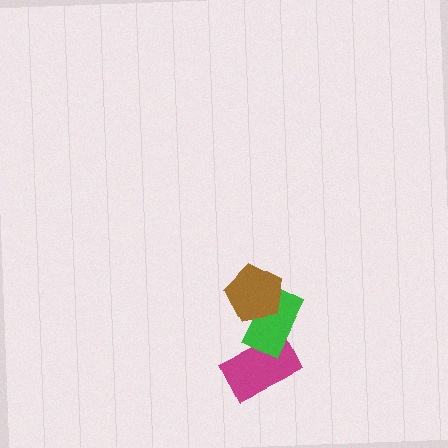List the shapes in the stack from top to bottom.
From top to bottom: the brown pentagon, the green rectangle, the magenta rectangle.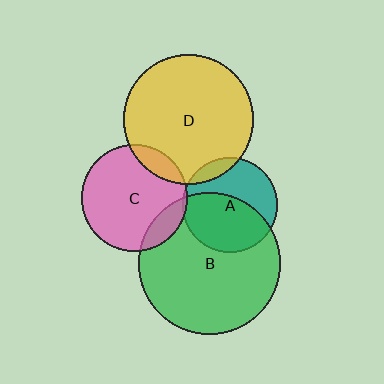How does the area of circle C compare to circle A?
Approximately 1.2 times.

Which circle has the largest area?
Circle B (green).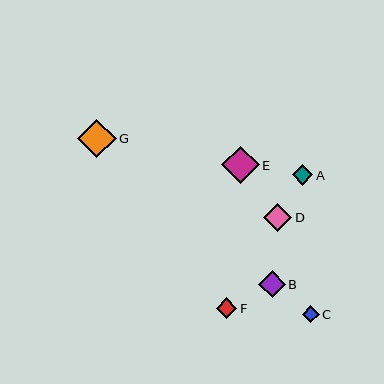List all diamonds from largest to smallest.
From largest to smallest: G, E, D, B, F, A, C.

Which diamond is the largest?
Diamond G is the largest with a size of approximately 38 pixels.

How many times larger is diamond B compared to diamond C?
Diamond B is approximately 1.6 times the size of diamond C.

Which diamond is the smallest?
Diamond C is the smallest with a size of approximately 17 pixels.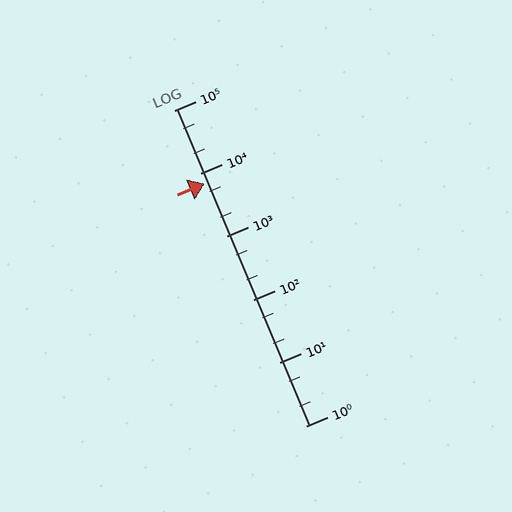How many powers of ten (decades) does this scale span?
The scale spans 5 decades, from 1 to 100000.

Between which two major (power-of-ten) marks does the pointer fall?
The pointer is between 1000 and 10000.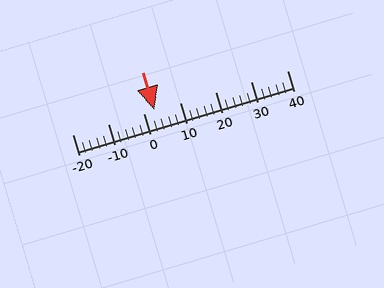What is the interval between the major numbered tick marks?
The major tick marks are spaced 10 units apart.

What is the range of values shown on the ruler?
The ruler shows values from -20 to 40.